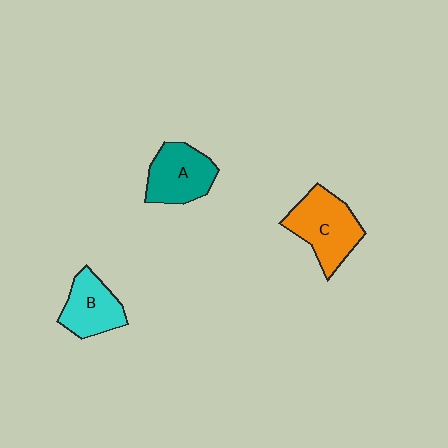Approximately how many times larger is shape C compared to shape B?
Approximately 1.3 times.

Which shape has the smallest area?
Shape B (cyan).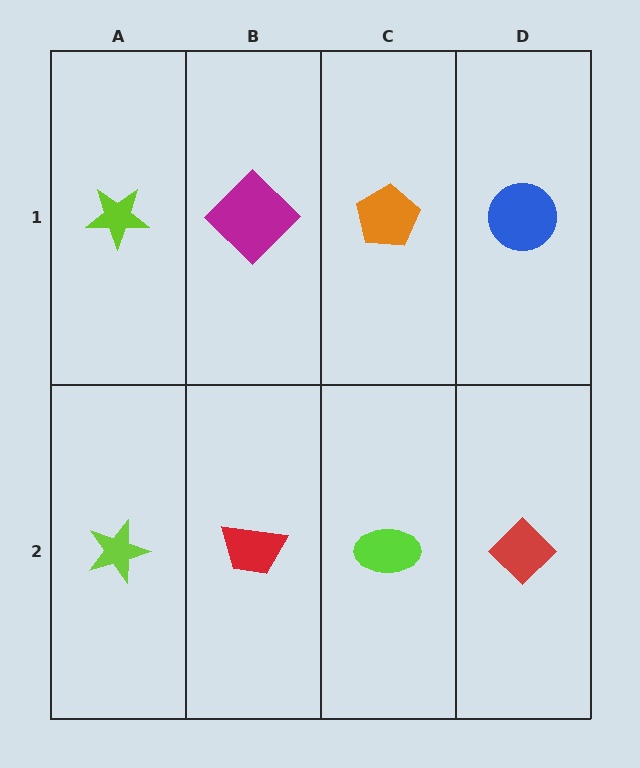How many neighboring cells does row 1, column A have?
2.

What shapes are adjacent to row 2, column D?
A blue circle (row 1, column D), a lime ellipse (row 2, column C).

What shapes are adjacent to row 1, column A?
A lime star (row 2, column A), a magenta diamond (row 1, column B).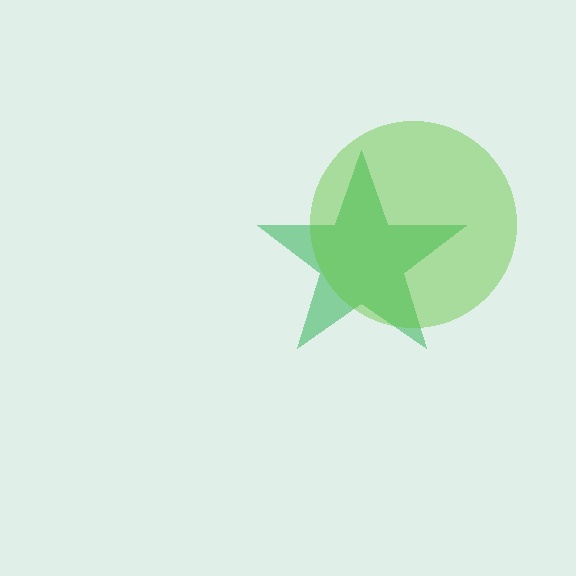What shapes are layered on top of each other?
The layered shapes are: a green star, a lime circle.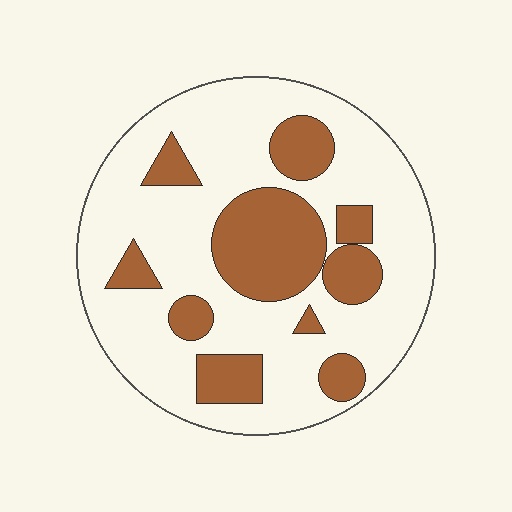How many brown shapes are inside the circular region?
10.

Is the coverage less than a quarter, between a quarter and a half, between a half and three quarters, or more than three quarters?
Between a quarter and a half.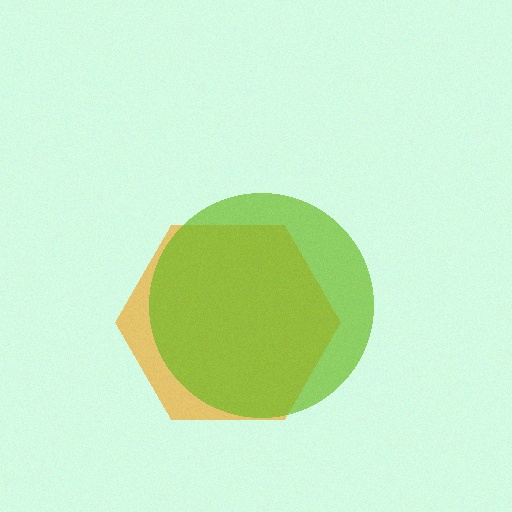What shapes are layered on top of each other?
The layered shapes are: an orange hexagon, a lime circle.